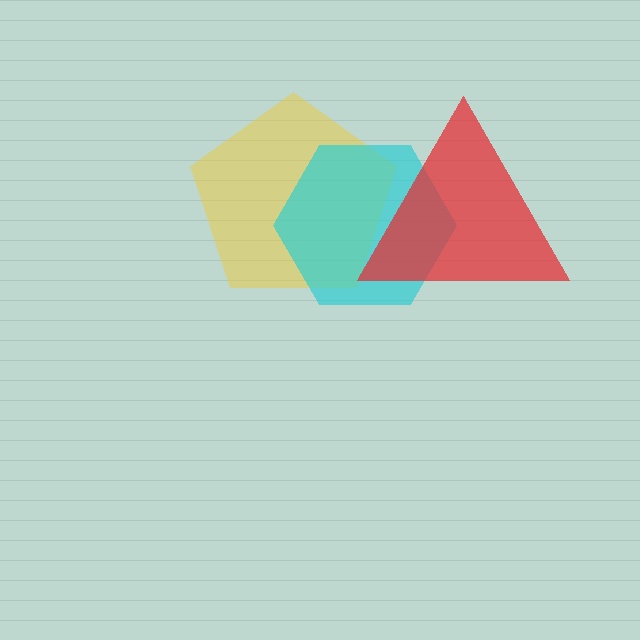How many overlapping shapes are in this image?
There are 3 overlapping shapes in the image.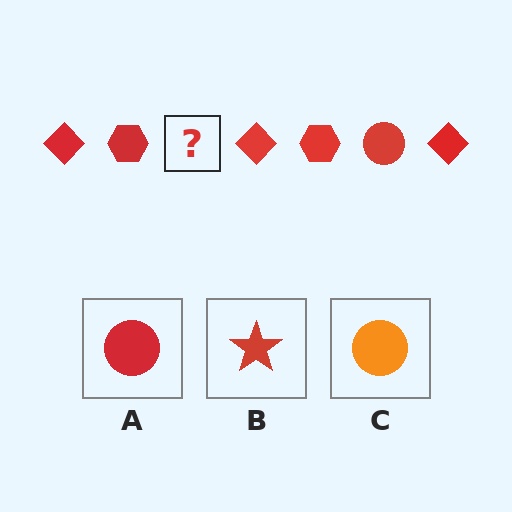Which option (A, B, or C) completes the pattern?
A.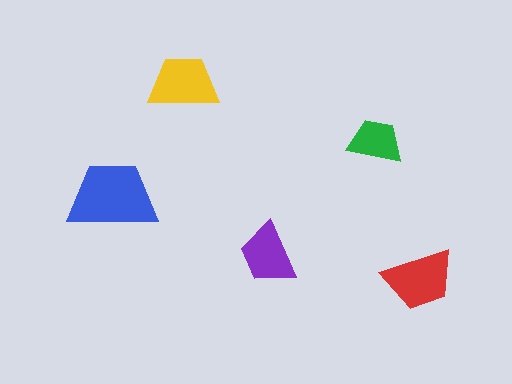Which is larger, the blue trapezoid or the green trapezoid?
The blue one.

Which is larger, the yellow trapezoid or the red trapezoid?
The red one.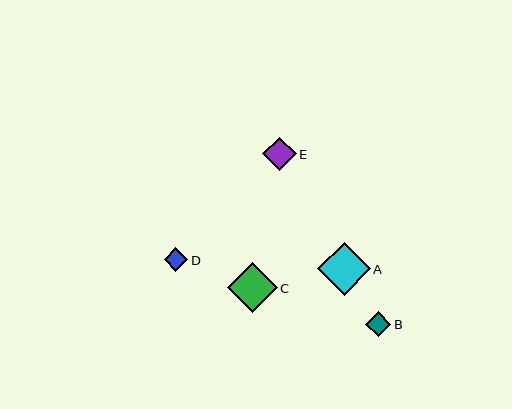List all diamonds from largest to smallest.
From largest to smallest: A, C, E, B, D.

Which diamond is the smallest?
Diamond D is the smallest with a size of approximately 24 pixels.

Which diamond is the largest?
Diamond A is the largest with a size of approximately 52 pixels.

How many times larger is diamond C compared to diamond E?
Diamond C is approximately 1.5 times the size of diamond E.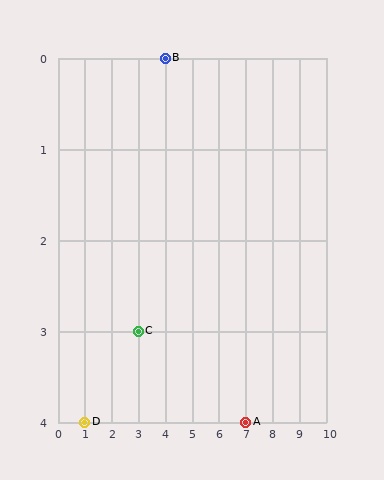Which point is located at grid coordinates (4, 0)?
Point B is at (4, 0).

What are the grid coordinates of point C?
Point C is at grid coordinates (3, 3).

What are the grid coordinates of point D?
Point D is at grid coordinates (1, 4).